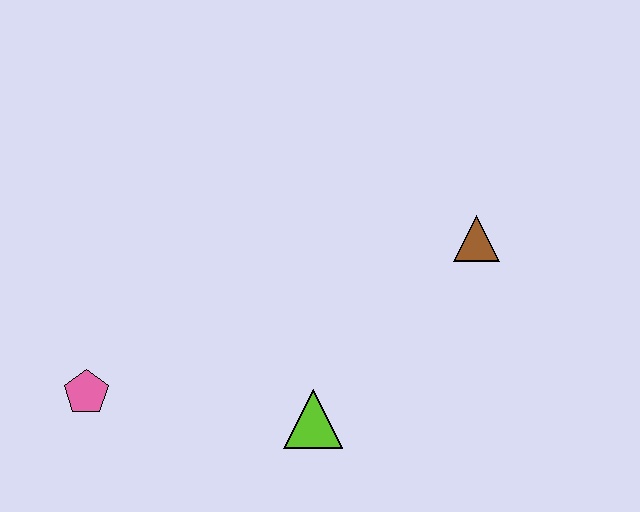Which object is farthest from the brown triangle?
The pink pentagon is farthest from the brown triangle.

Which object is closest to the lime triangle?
The pink pentagon is closest to the lime triangle.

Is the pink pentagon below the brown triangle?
Yes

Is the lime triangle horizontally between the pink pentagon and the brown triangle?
Yes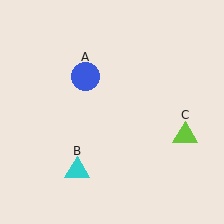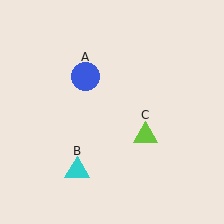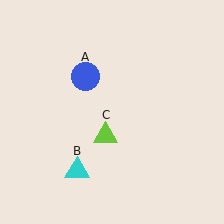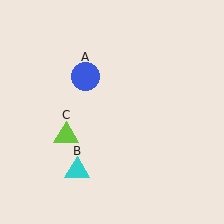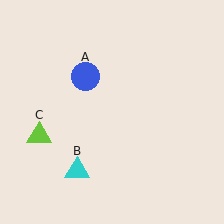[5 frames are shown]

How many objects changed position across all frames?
1 object changed position: lime triangle (object C).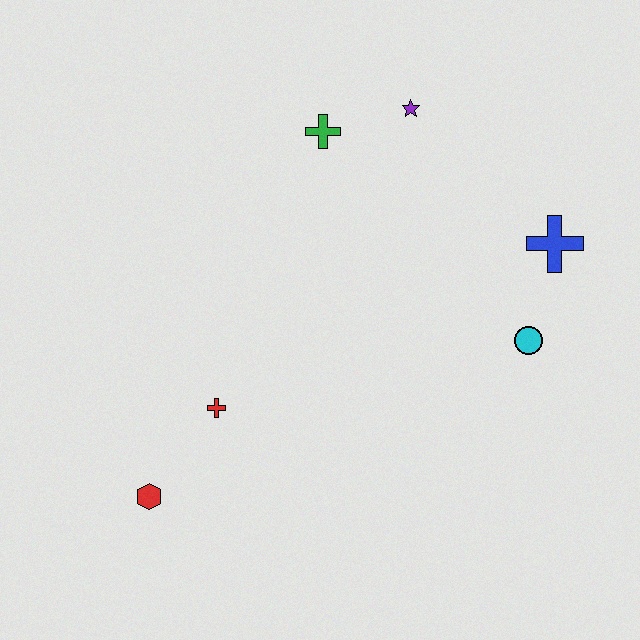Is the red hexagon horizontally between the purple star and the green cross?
No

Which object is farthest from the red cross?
The blue cross is farthest from the red cross.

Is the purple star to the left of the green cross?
No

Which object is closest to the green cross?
The purple star is closest to the green cross.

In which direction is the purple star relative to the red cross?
The purple star is above the red cross.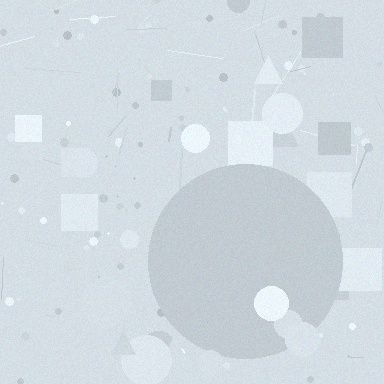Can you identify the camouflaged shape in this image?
The camouflaged shape is a circle.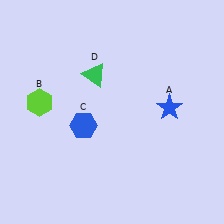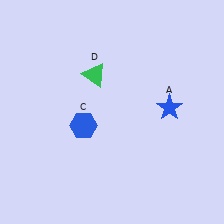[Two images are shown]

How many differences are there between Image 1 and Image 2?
There is 1 difference between the two images.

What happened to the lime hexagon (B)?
The lime hexagon (B) was removed in Image 2. It was in the top-left area of Image 1.